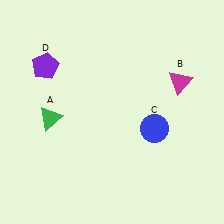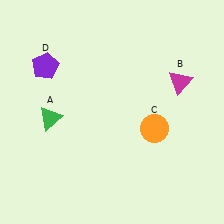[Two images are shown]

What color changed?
The circle (C) changed from blue in Image 1 to orange in Image 2.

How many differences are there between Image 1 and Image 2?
There is 1 difference between the two images.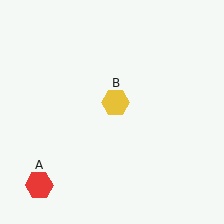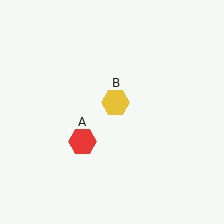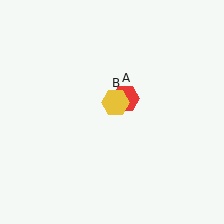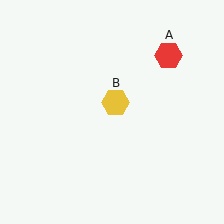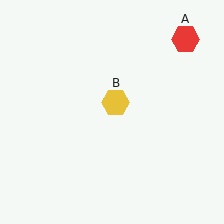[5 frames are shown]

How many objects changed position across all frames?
1 object changed position: red hexagon (object A).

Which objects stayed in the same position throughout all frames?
Yellow hexagon (object B) remained stationary.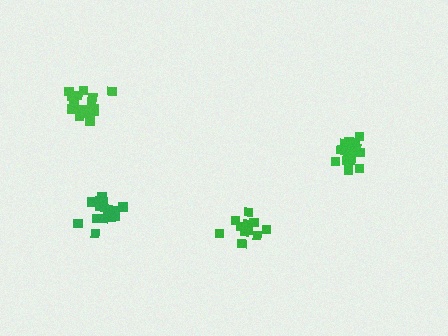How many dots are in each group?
Group 1: 17 dots, Group 2: 16 dots, Group 3: 14 dots, Group 4: 18 dots (65 total).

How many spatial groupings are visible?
There are 4 spatial groupings.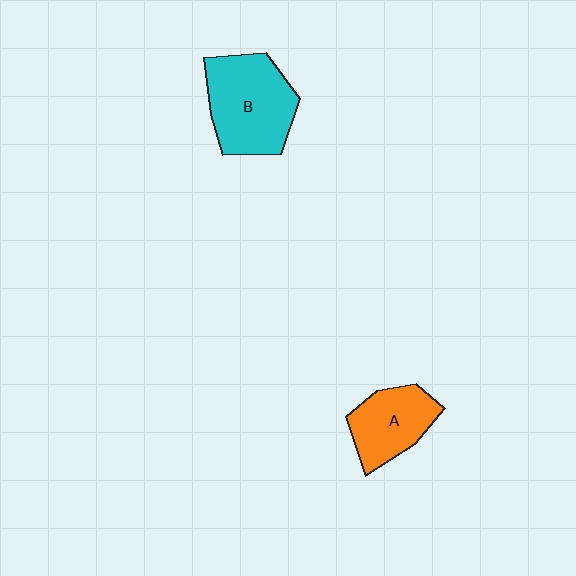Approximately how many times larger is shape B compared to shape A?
Approximately 1.5 times.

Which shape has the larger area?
Shape B (cyan).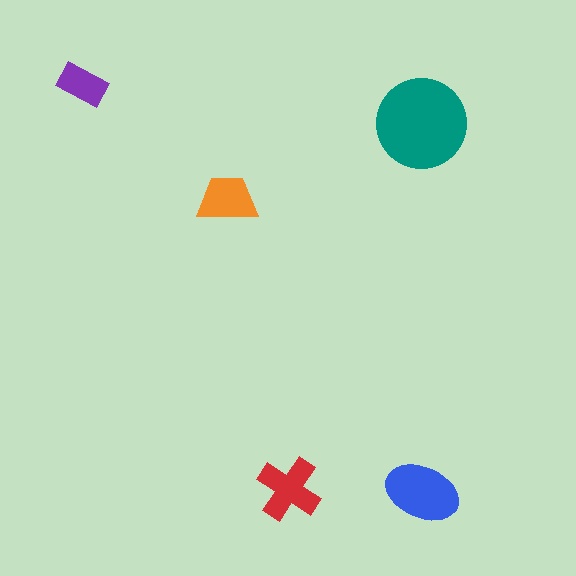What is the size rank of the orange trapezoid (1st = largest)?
4th.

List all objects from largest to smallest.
The teal circle, the blue ellipse, the red cross, the orange trapezoid, the purple rectangle.